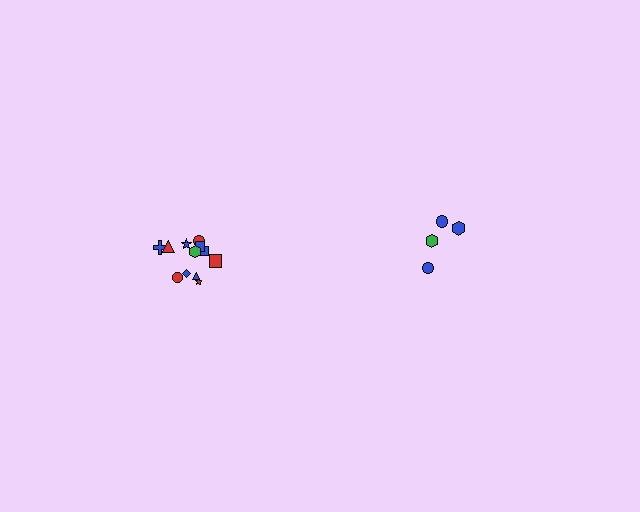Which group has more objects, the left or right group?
The left group.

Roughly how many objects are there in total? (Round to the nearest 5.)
Roughly 15 objects in total.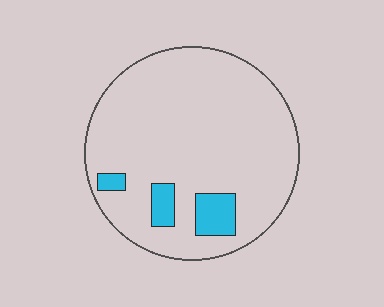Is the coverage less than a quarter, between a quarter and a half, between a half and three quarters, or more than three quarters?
Less than a quarter.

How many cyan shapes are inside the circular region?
3.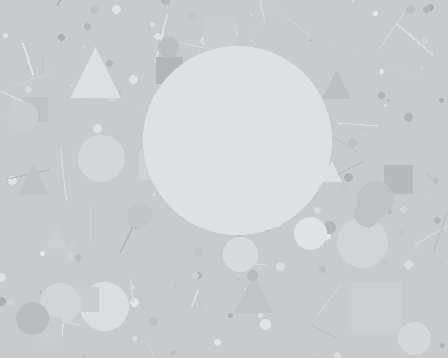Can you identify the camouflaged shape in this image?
The camouflaged shape is a circle.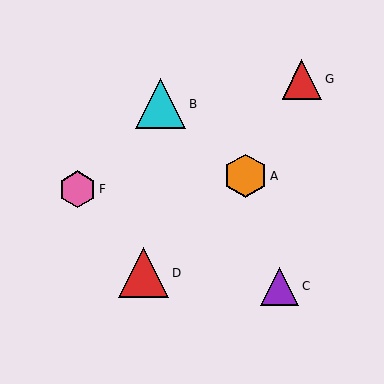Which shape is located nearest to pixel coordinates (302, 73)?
The red triangle (labeled G) at (302, 80) is nearest to that location.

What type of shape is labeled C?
Shape C is a purple triangle.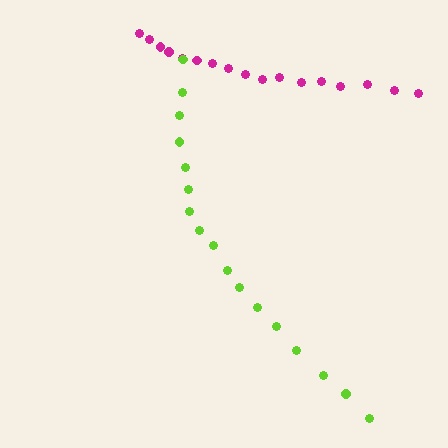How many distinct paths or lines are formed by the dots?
There are 2 distinct paths.